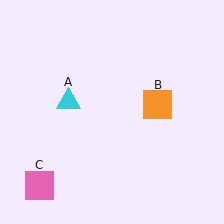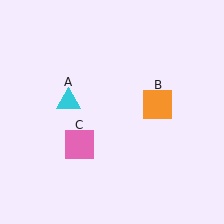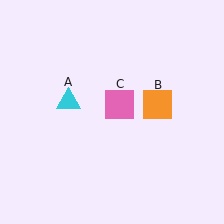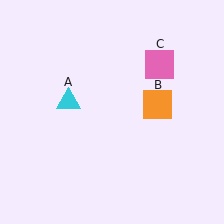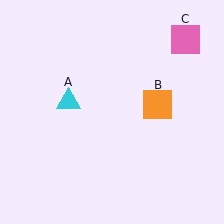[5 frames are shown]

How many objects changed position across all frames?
1 object changed position: pink square (object C).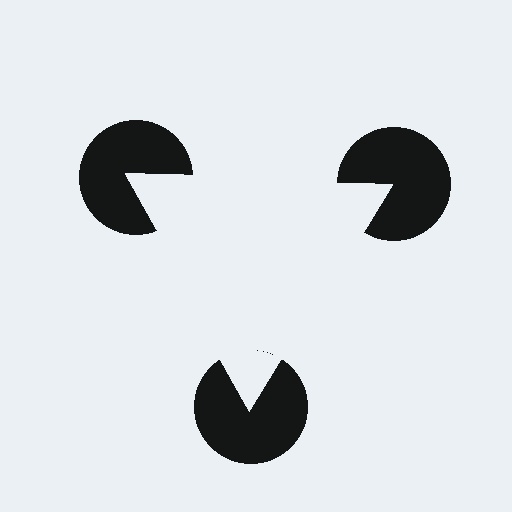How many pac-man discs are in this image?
There are 3 — one at each vertex of the illusory triangle.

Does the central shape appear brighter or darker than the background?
It typically appears slightly brighter than the background, even though no actual brightness change is drawn.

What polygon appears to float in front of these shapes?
An illusory triangle — its edges are inferred from the aligned wedge cuts in the pac-man discs, not physically drawn.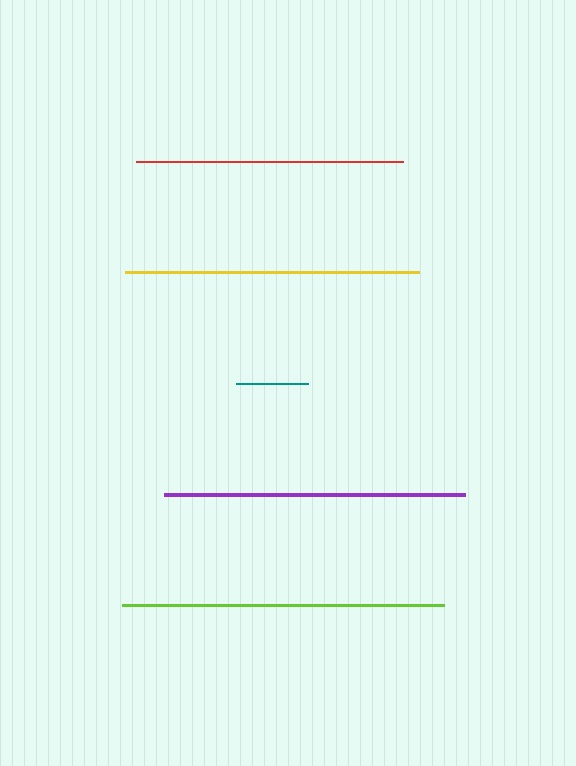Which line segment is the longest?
The lime line is the longest at approximately 322 pixels.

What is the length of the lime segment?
The lime segment is approximately 322 pixels long.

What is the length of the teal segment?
The teal segment is approximately 72 pixels long.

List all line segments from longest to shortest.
From longest to shortest: lime, purple, yellow, red, teal.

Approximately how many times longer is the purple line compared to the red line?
The purple line is approximately 1.1 times the length of the red line.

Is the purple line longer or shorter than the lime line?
The lime line is longer than the purple line.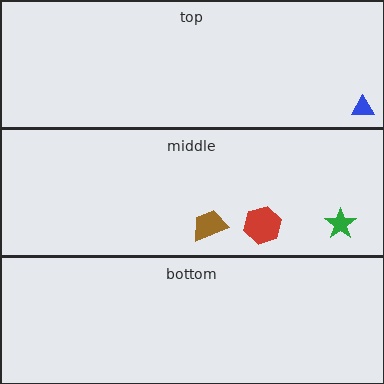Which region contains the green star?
The middle region.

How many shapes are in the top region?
1.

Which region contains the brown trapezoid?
The middle region.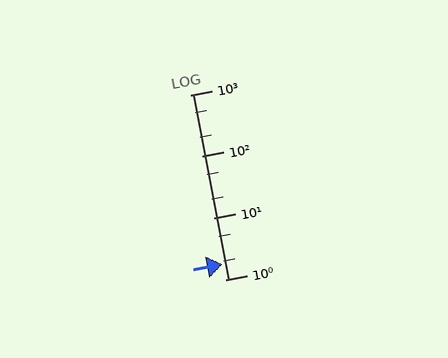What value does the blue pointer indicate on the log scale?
The pointer indicates approximately 1.8.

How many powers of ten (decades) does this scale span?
The scale spans 3 decades, from 1 to 1000.